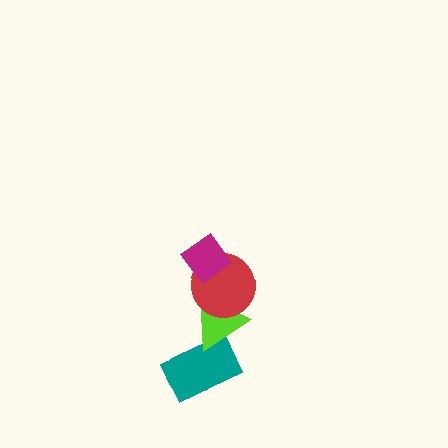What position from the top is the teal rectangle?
The teal rectangle is 4th from the top.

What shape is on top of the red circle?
The magenta diamond is on top of the red circle.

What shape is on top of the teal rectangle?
The lime triangle is on top of the teal rectangle.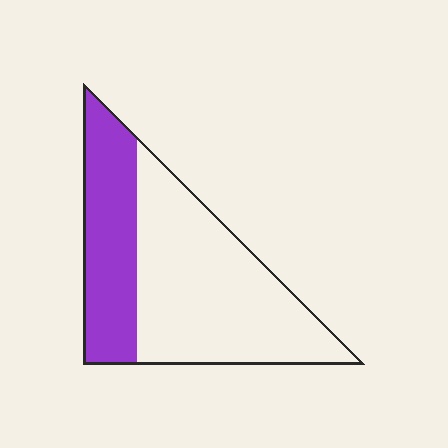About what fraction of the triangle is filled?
About one third (1/3).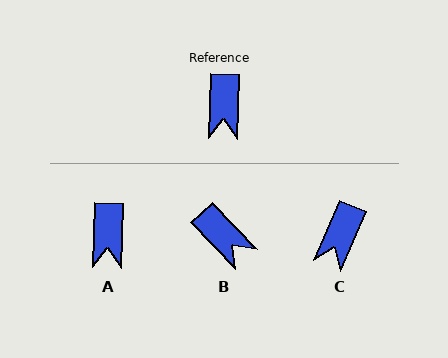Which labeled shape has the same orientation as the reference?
A.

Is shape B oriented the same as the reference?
No, it is off by about 45 degrees.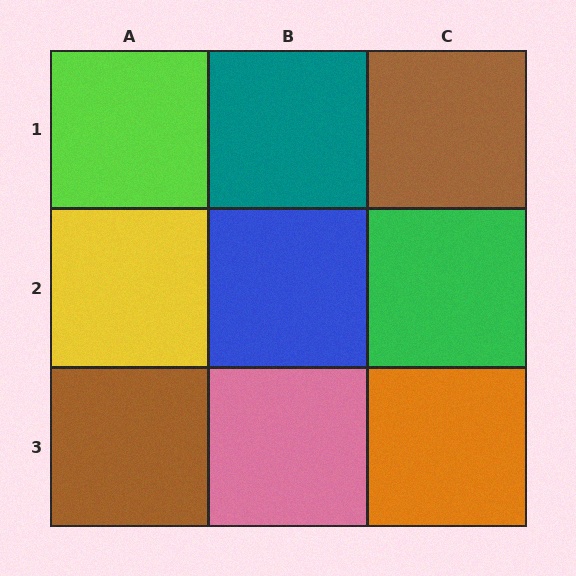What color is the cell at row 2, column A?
Yellow.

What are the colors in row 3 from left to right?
Brown, pink, orange.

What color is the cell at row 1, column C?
Brown.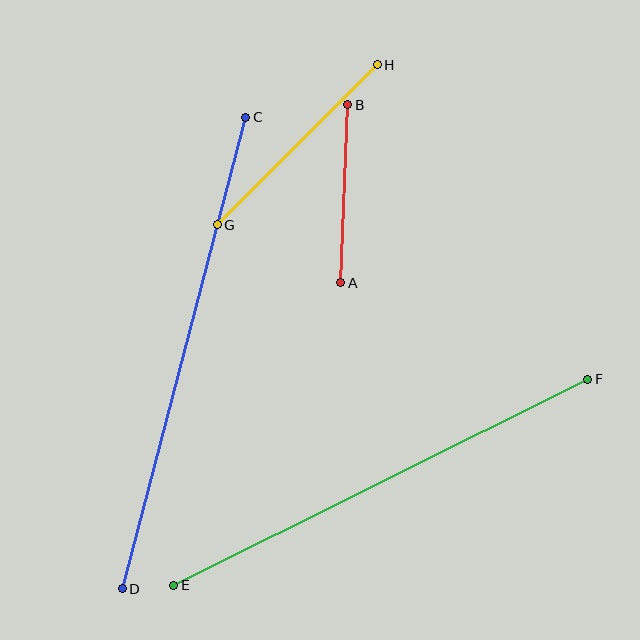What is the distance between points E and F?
The distance is approximately 462 pixels.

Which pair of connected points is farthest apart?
Points C and D are farthest apart.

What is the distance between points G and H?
The distance is approximately 226 pixels.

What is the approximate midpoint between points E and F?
The midpoint is at approximately (381, 482) pixels.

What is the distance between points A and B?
The distance is approximately 179 pixels.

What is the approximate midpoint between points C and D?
The midpoint is at approximately (184, 353) pixels.